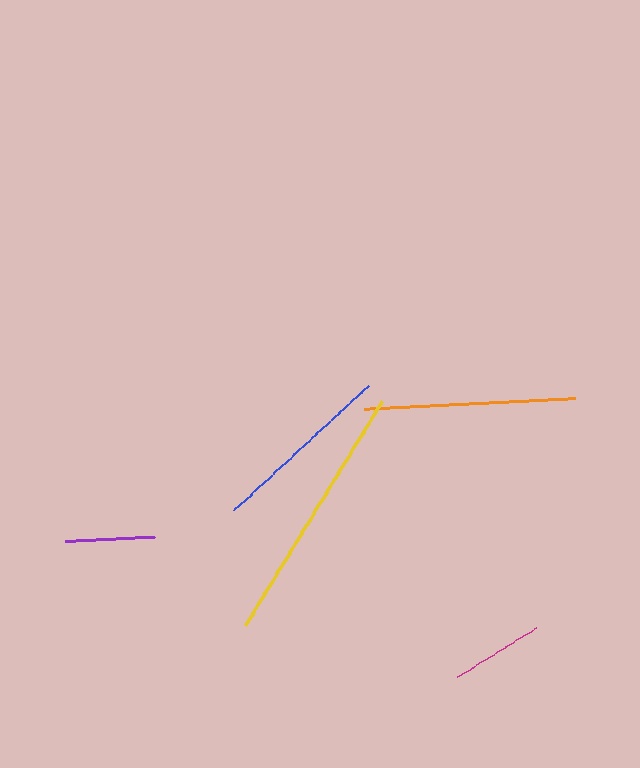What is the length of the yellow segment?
The yellow segment is approximately 262 pixels long.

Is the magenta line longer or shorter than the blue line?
The blue line is longer than the magenta line.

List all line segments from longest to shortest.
From longest to shortest: yellow, orange, blue, magenta, purple.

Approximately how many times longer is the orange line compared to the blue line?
The orange line is approximately 1.2 times the length of the blue line.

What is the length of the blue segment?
The blue segment is approximately 184 pixels long.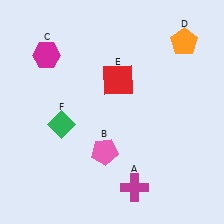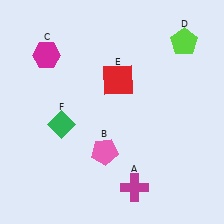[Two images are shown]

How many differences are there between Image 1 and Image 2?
There is 1 difference between the two images.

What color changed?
The pentagon (D) changed from orange in Image 1 to lime in Image 2.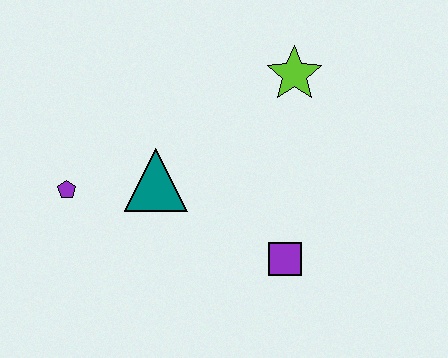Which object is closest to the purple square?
The teal triangle is closest to the purple square.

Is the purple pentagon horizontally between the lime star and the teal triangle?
No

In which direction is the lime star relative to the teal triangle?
The lime star is to the right of the teal triangle.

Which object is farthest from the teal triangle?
The lime star is farthest from the teal triangle.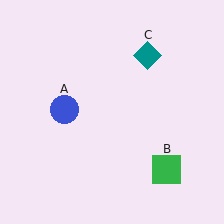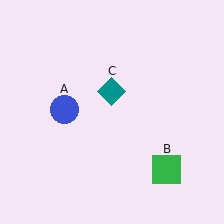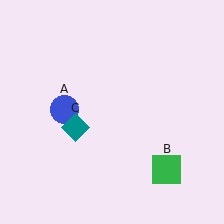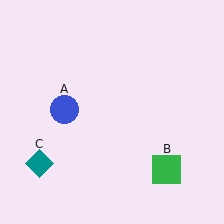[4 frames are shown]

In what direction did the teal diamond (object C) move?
The teal diamond (object C) moved down and to the left.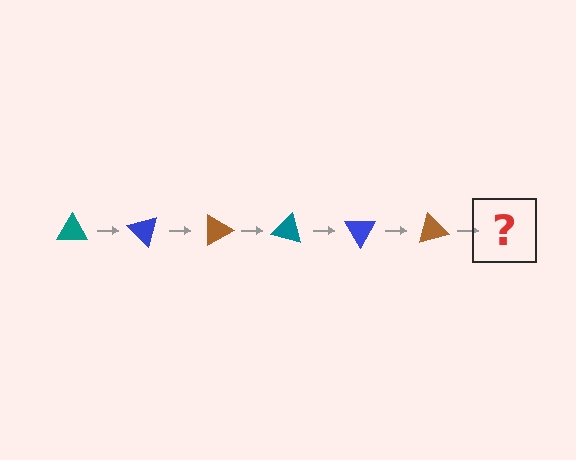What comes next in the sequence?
The next element should be a teal triangle, rotated 270 degrees from the start.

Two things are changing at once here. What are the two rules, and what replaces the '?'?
The two rules are that it rotates 45 degrees each step and the color cycles through teal, blue, and brown. The '?' should be a teal triangle, rotated 270 degrees from the start.